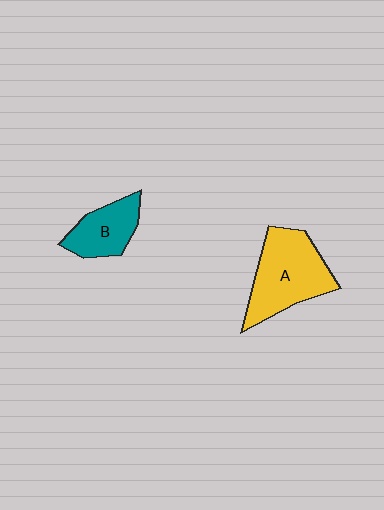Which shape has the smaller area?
Shape B (teal).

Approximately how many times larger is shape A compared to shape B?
Approximately 1.7 times.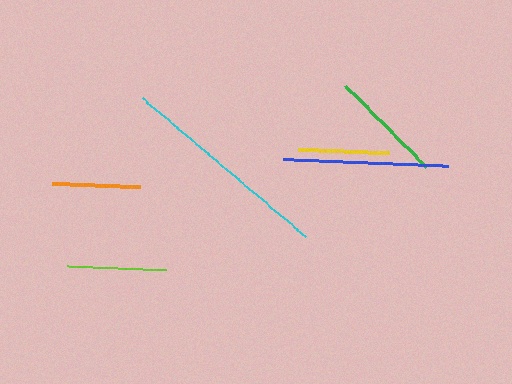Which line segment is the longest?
The cyan line is the longest at approximately 214 pixels.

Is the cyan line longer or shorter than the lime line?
The cyan line is longer than the lime line.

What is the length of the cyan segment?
The cyan segment is approximately 214 pixels long.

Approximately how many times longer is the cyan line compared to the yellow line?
The cyan line is approximately 2.4 times the length of the yellow line.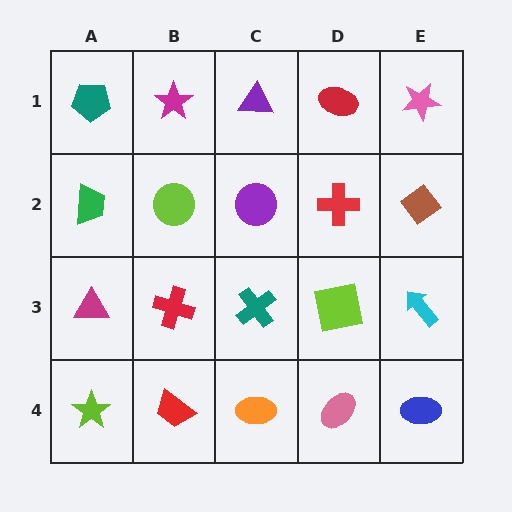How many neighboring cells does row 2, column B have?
4.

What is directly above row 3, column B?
A lime circle.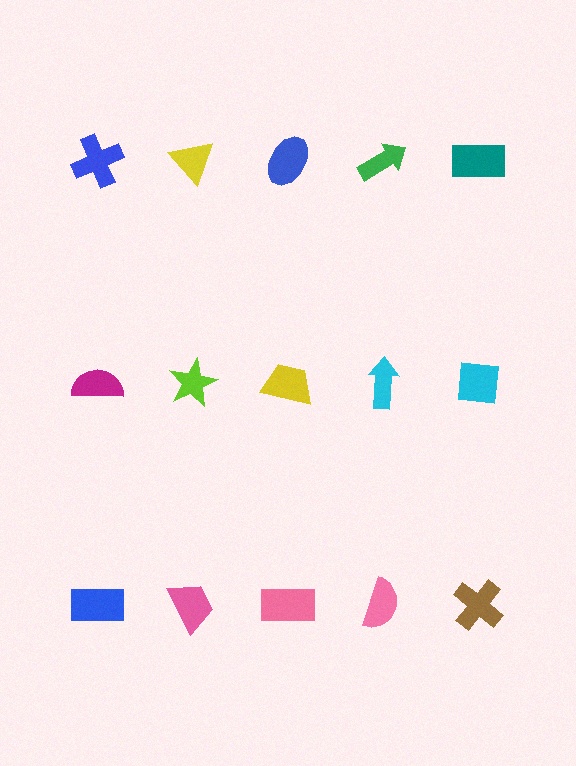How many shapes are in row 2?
5 shapes.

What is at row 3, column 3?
A pink rectangle.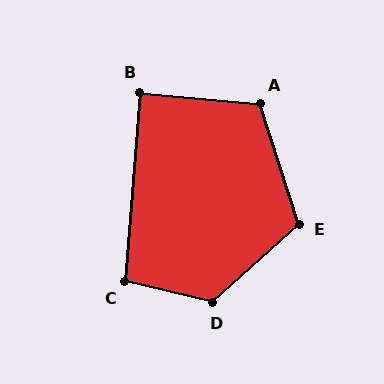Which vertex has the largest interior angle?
D, at approximately 125 degrees.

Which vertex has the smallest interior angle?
B, at approximately 90 degrees.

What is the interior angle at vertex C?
Approximately 99 degrees (obtuse).